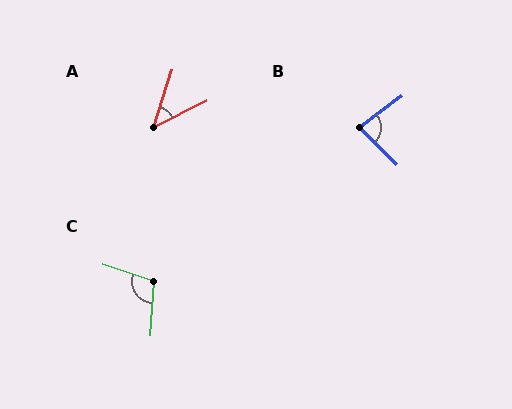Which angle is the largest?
C, at approximately 105 degrees.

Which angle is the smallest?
A, at approximately 45 degrees.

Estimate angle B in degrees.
Approximately 82 degrees.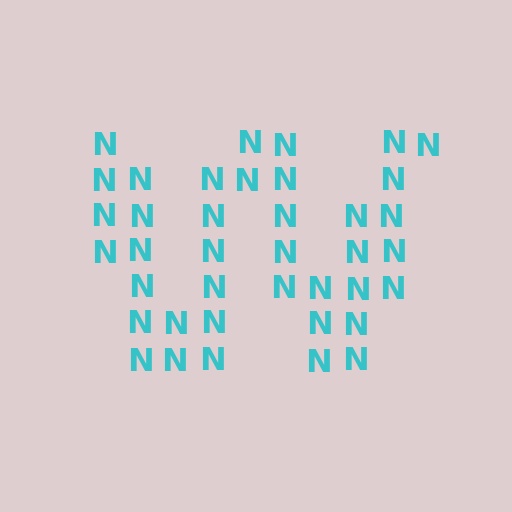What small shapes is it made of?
It is made of small letter N's.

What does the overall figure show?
The overall figure shows the letter W.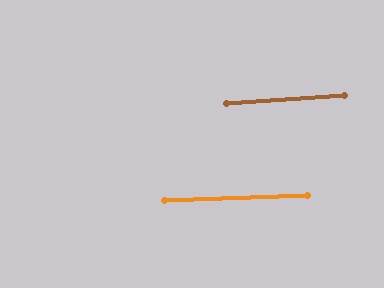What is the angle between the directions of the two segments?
Approximately 2 degrees.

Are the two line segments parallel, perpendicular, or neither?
Parallel — their directions differ by only 1.8°.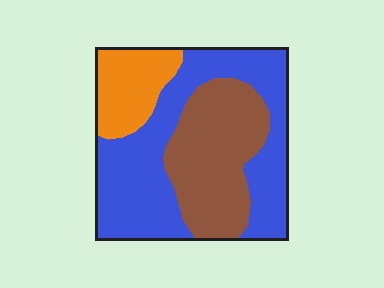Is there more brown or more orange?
Brown.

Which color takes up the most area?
Blue, at roughly 50%.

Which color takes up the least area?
Orange, at roughly 15%.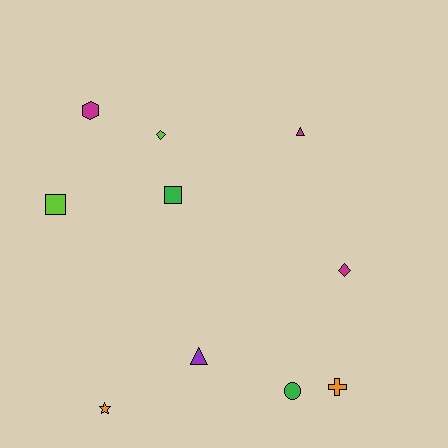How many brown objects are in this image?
There are no brown objects.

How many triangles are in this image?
There are 2 triangles.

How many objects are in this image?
There are 10 objects.